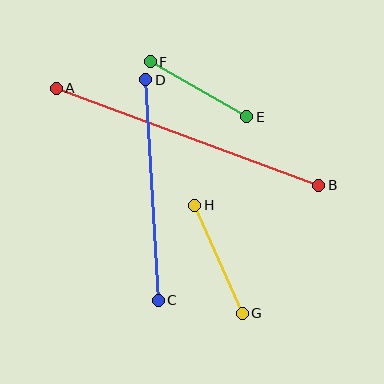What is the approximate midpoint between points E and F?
The midpoint is at approximately (198, 89) pixels.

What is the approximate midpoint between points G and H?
The midpoint is at approximately (219, 259) pixels.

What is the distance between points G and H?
The distance is approximately 118 pixels.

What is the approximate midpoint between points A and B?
The midpoint is at approximately (188, 137) pixels.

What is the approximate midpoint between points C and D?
The midpoint is at approximately (152, 190) pixels.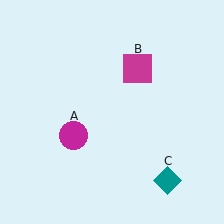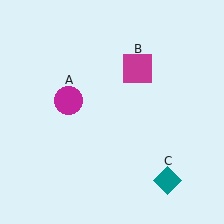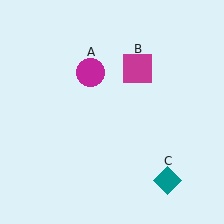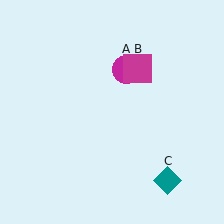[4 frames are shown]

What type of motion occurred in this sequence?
The magenta circle (object A) rotated clockwise around the center of the scene.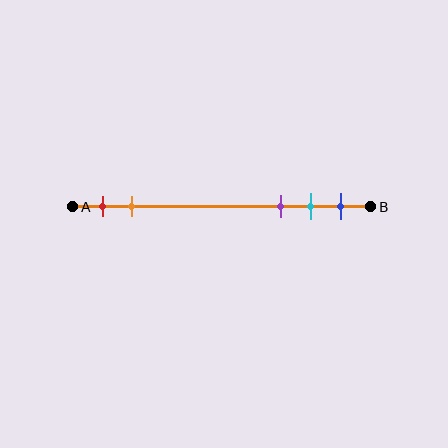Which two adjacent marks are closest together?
The cyan and blue marks are the closest adjacent pair.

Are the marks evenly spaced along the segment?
No, the marks are not evenly spaced.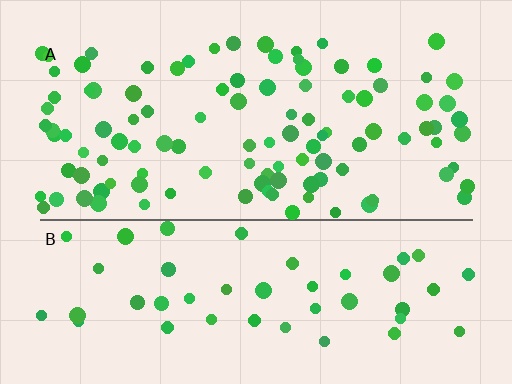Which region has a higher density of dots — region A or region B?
A (the top).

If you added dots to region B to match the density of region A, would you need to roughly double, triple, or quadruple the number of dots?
Approximately double.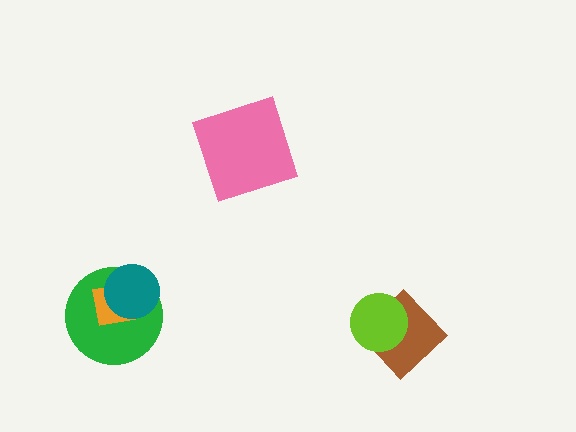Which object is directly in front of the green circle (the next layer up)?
The orange square is directly in front of the green circle.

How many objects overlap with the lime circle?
1 object overlaps with the lime circle.